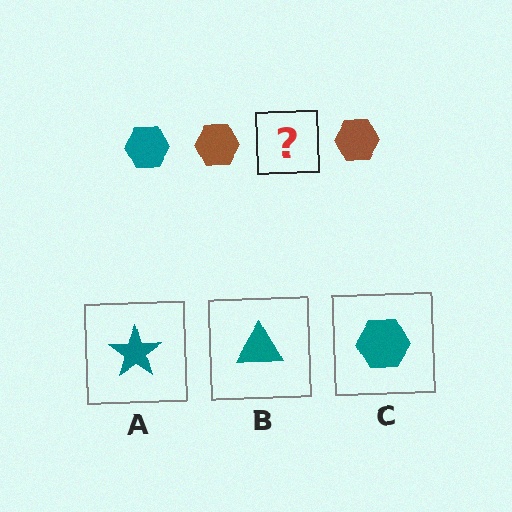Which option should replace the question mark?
Option C.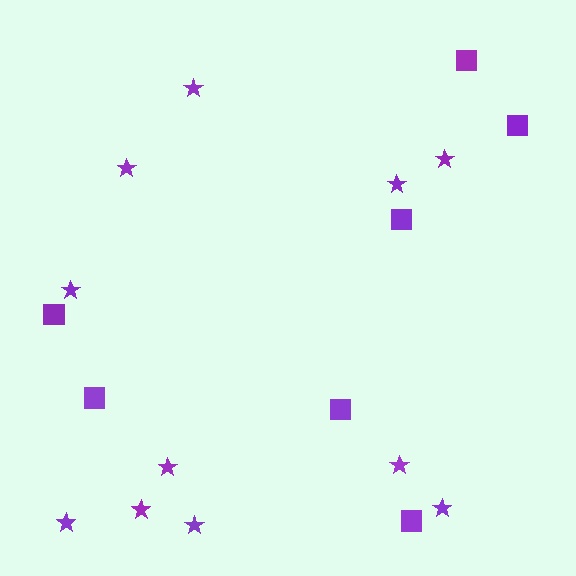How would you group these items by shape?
There are 2 groups: one group of squares (7) and one group of stars (11).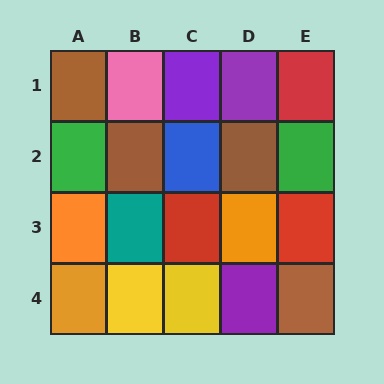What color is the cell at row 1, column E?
Red.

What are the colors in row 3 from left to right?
Orange, teal, red, orange, red.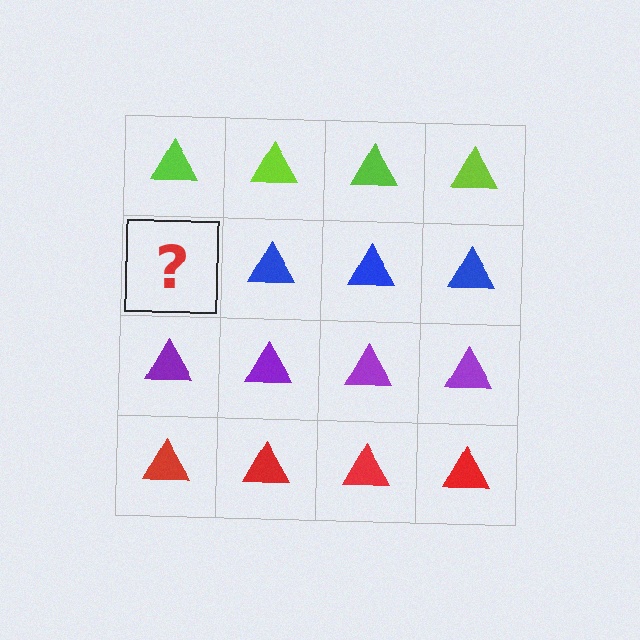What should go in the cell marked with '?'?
The missing cell should contain a blue triangle.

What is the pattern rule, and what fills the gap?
The rule is that each row has a consistent color. The gap should be filled with a blue triangle.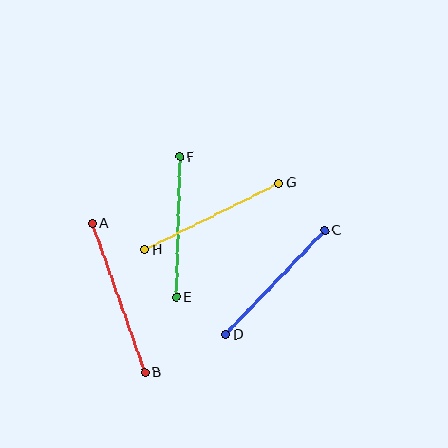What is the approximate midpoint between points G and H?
The midpoint is at approximately (212, 217) pixels.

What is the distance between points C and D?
The distance is approximately 144 pixels.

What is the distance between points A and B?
The distance is approximately 158 pixels.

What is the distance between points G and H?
The distance is approximately 149 pixels.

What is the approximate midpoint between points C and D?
The midpoint is at approximately (275, 283) pixels.